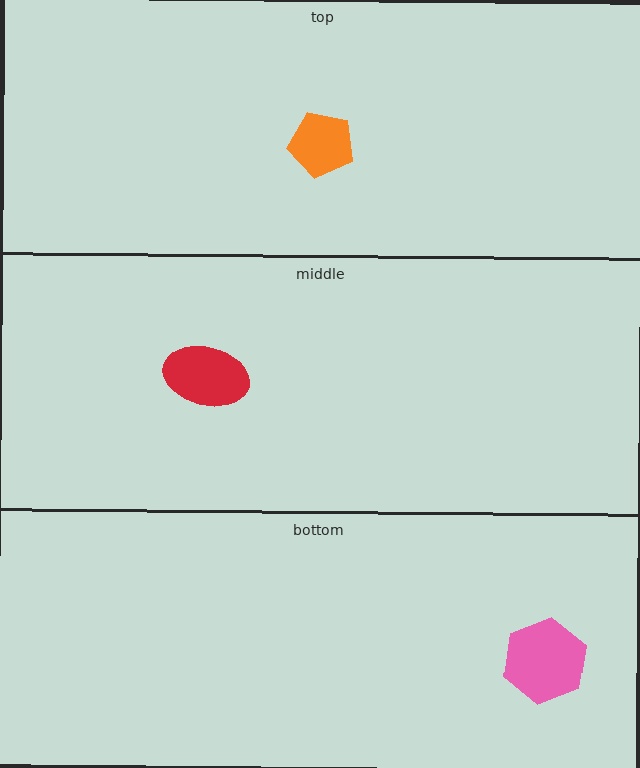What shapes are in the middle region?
The red ellipse.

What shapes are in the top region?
The orange pentagon.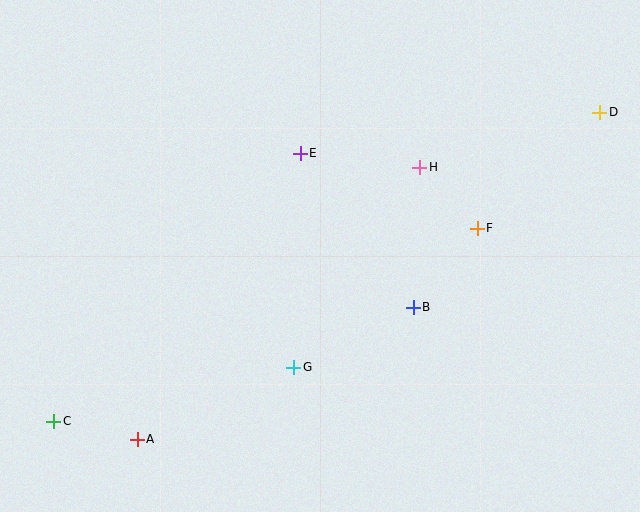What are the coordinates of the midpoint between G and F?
The midpoint between G and F is at (385, 298).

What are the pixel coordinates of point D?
Point D is at (600, 112).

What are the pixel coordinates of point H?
Point H is at (420, 167).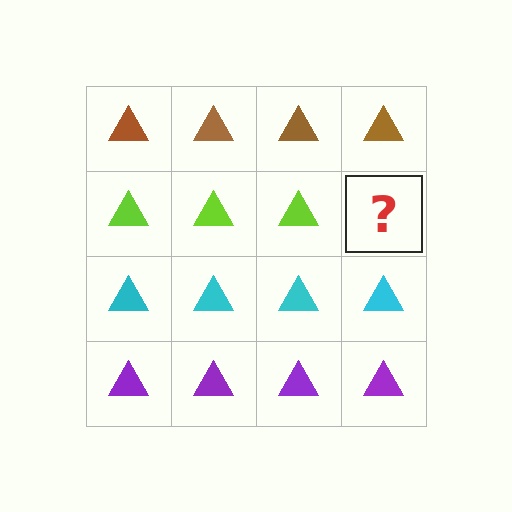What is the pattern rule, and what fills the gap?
The rule is that each row has a consistent color. The gap should be filled with a lime triangle.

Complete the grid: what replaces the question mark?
The question mark should be replaced with a lime triangle.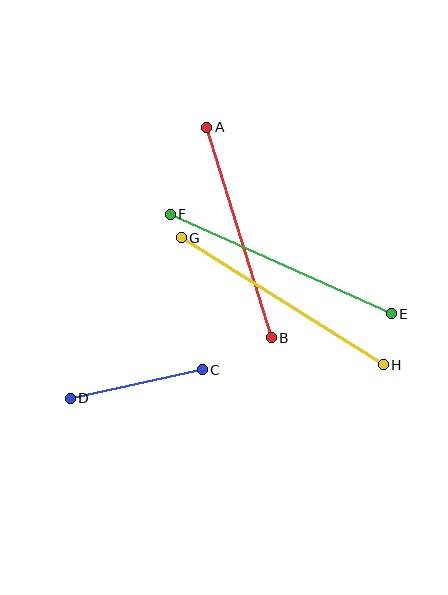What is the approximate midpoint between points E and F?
The midpoint is at approximately (281, 264) pixels.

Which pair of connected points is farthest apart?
Points E and F are farthest apart.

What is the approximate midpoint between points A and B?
The midpoint is at approximately (239, 233) pixels.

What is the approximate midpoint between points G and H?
The midpoint is at approximately (282, 301) pixels.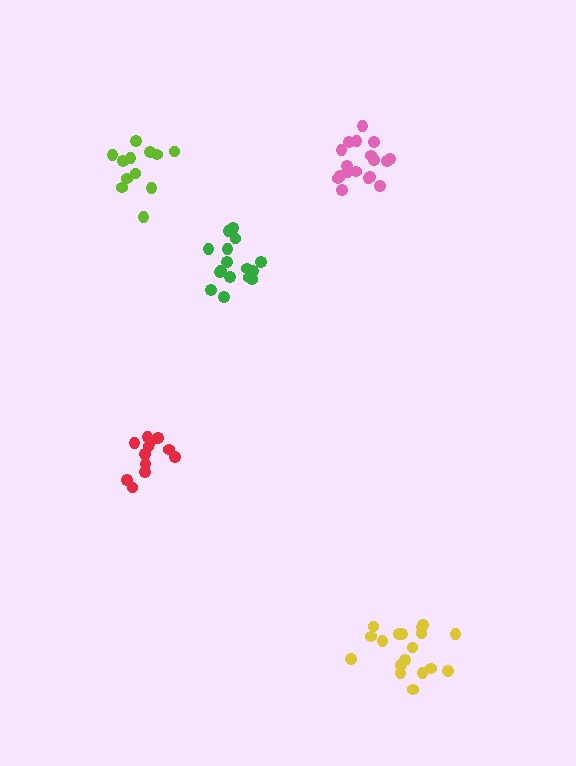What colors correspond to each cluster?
The clusters are colored: yellow, green, red, lime, pink.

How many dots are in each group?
Group 1: 18 dots, Group 2: 17 dots, Group 3: 12 dots, Group 4: 12 dots, Group 5: 18 dots (77 total).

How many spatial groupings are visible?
There are 5 spatial groupings.